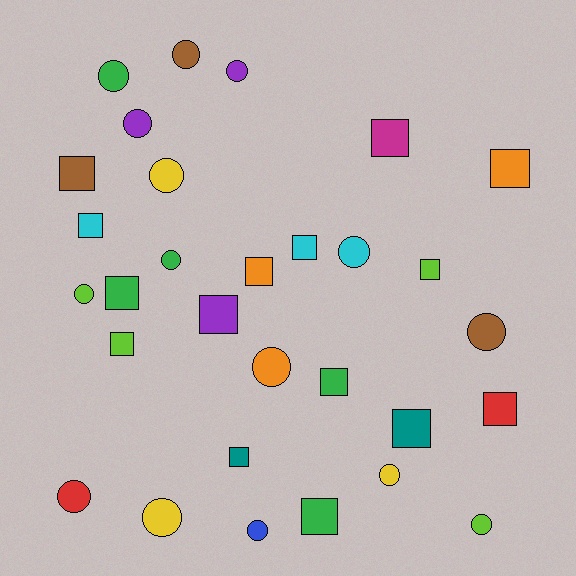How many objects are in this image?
There are 30 objects.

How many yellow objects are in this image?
There are 3 yellow objects.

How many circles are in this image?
There are 15 circles.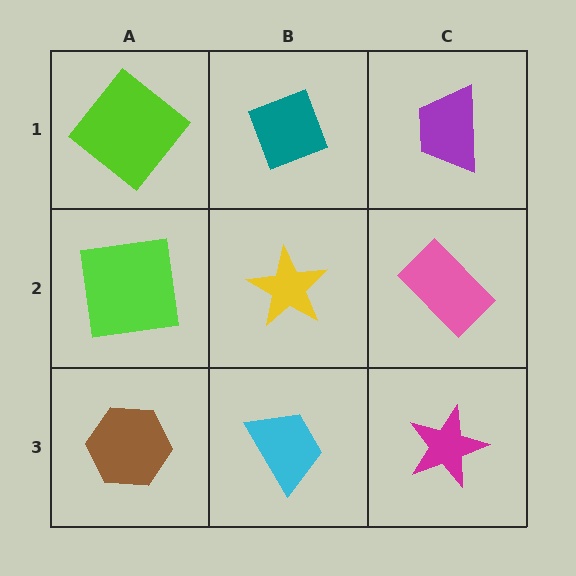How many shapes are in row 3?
3 shapes.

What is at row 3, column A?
A brown hexagon.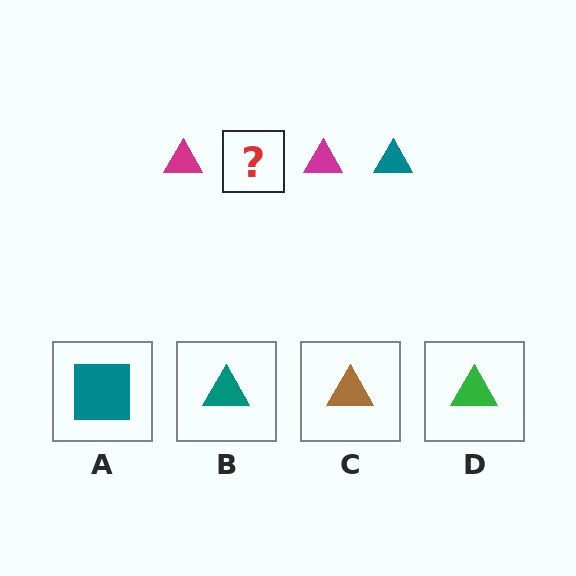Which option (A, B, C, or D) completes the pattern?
B.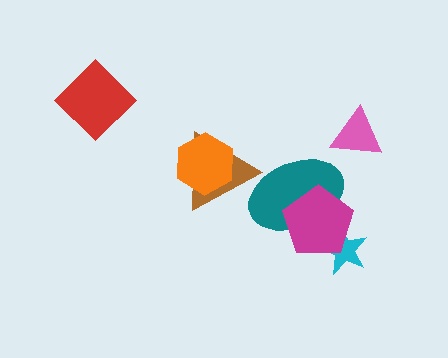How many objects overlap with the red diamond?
0 objects overlap with the red diamond.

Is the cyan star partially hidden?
Yes, it is partially covered by another shape.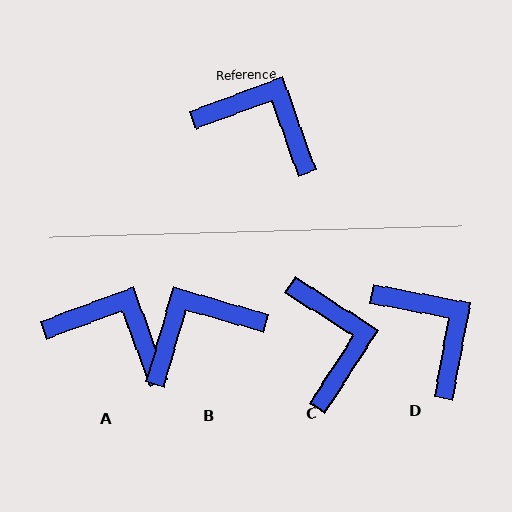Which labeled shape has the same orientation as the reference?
A.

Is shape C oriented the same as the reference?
No, it is off by about 53 degrees.